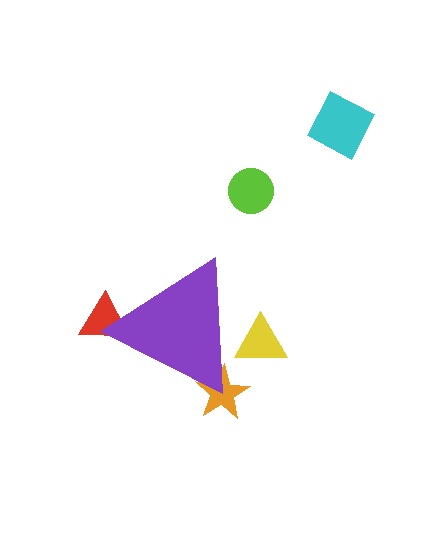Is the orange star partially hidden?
Yes, the orange star is partially hidden behind the purple triangle.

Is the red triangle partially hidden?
Yes, the red triangle is partially hidden behind the purple triangle.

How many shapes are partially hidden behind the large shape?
3 shapes are partially hidden.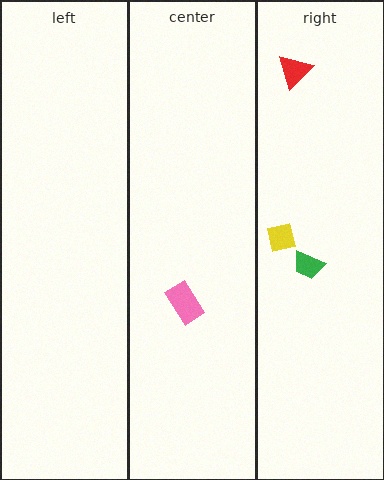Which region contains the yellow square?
The right region.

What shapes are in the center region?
The pink rectangle.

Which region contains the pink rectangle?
The center region.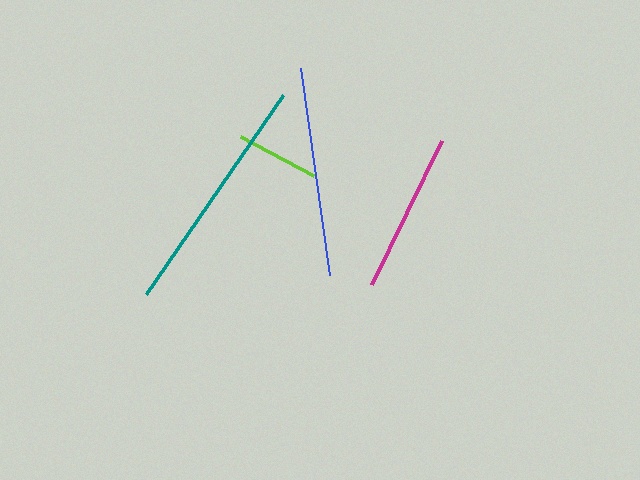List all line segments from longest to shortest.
From longest to shortest: teal, blue, magenta, lime.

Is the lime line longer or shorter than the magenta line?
The magenta line is longer than the lime line.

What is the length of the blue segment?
The blue segment is approximately 209 pixels long.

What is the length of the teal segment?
The teal segment is approximately 241 pixels long.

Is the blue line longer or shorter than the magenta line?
The blue line is longer than the magenta line.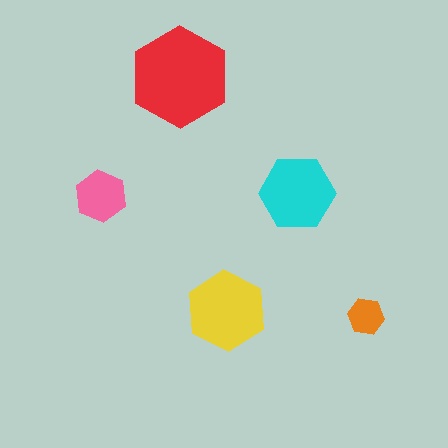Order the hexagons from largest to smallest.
the red one, the yellow one, the cyan one, the pink one, the orange one.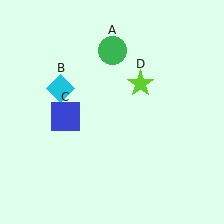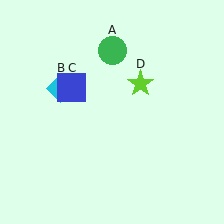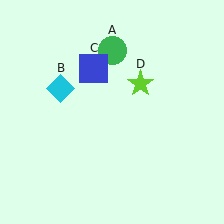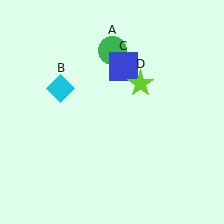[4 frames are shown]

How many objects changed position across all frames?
1 object changed position: blue square (object C).